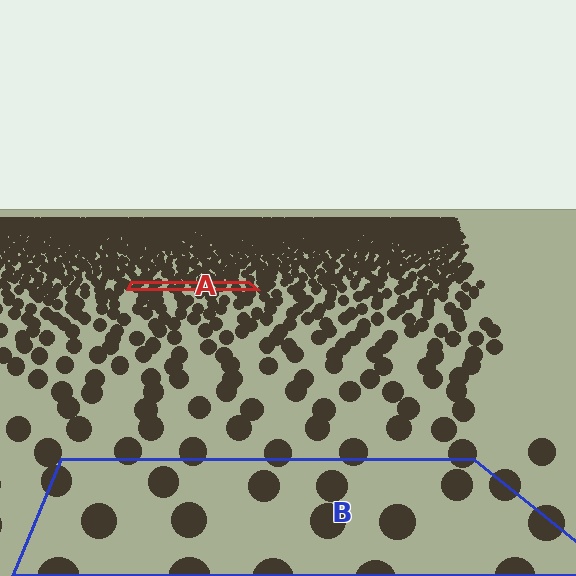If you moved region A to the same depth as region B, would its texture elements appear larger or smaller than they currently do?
They would appear larger. At a closer depth, the same texture elements are projected at a bigger on-screen size.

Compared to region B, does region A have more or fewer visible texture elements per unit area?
Region A has more texture elements per unit area — they are packed more densely because it is farther away.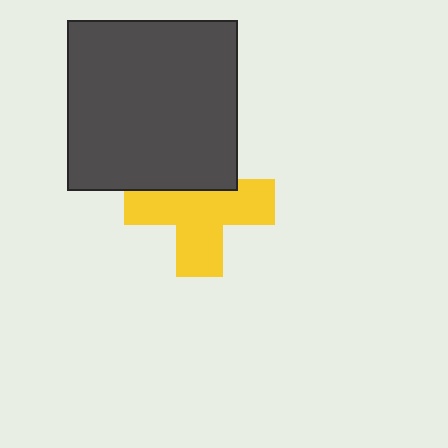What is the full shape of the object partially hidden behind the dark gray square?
The partially hidden object is a yellow cross.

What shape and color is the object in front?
The object in front is a dark gray square.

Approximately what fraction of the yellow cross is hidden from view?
Roughly 33% of the yellow cross is hidden behind the dark gray square.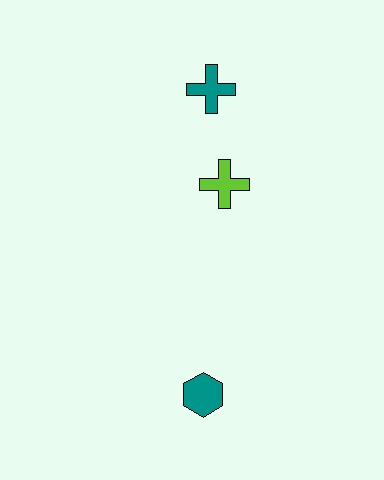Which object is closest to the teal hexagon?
The lime cross is closest to the teal hexagon.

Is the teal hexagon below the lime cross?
Yes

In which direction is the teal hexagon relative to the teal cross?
The teal hexagon is below the teal cross.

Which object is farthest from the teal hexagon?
The teal cross is farthest from the teal hexagon.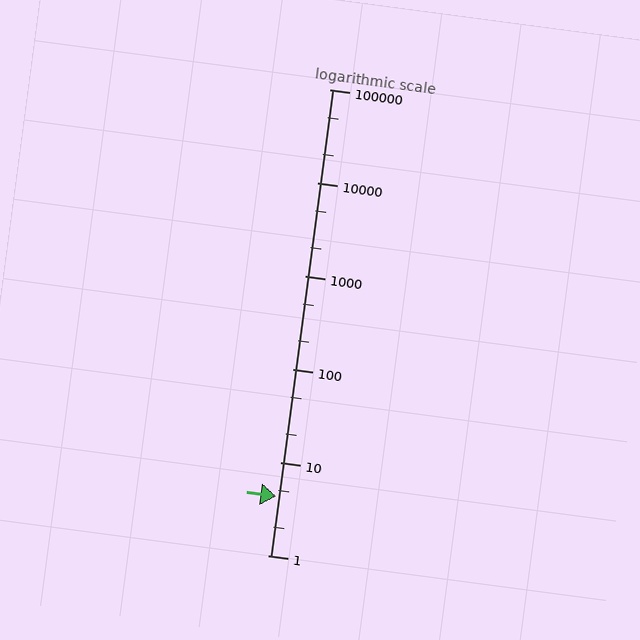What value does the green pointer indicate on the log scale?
The pointer indicates approximately 4.3.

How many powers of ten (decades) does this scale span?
The scale spans 5 decades, from 1 to 100000.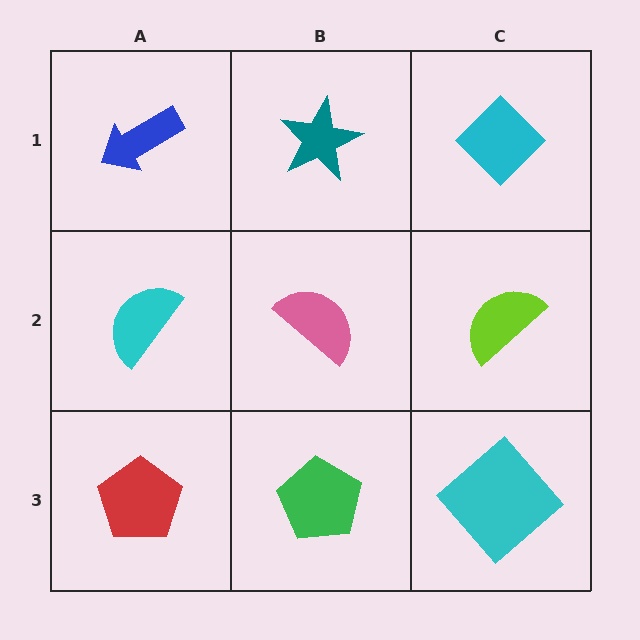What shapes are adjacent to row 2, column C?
A cyan diamond (row 1, column C), a cyan diamond (row 3, column C), a pink semicircle (row 2, column B).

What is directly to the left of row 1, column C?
A teal star.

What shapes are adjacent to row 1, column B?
A pink semicircle (row 2, column B), a blue arrow (row 1, column A), a cyan diamond (row 1, column C).